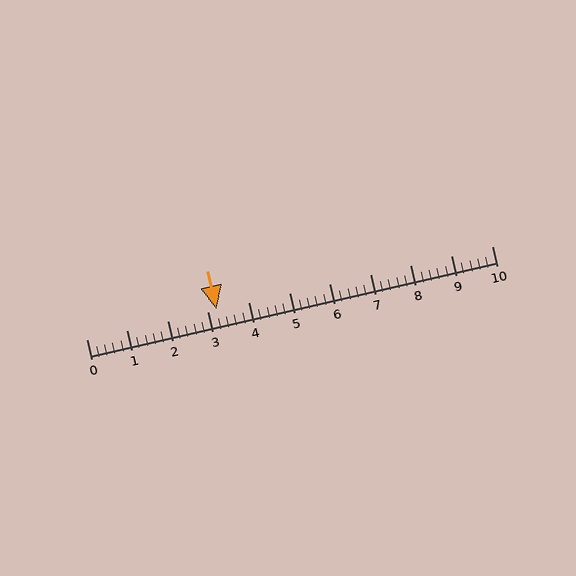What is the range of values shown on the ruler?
The ruler shows values from 0 to 10.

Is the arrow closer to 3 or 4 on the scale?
The arrow is closer to 3.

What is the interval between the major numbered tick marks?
The major tick marks are spaced 1 units apart.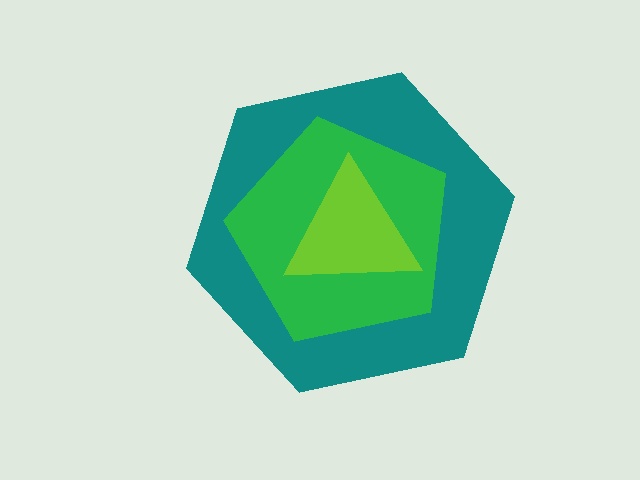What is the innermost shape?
The lime triangle.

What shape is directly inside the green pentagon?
The lime triangle.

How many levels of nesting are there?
3.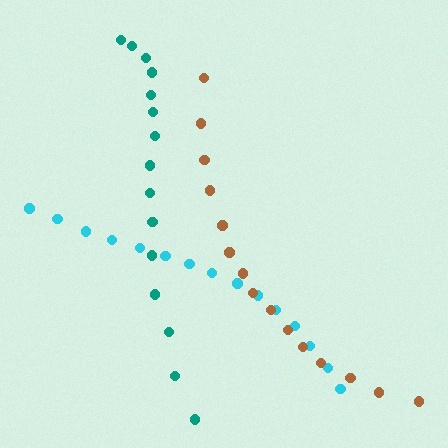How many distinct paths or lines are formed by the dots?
There are 3 distinct paths.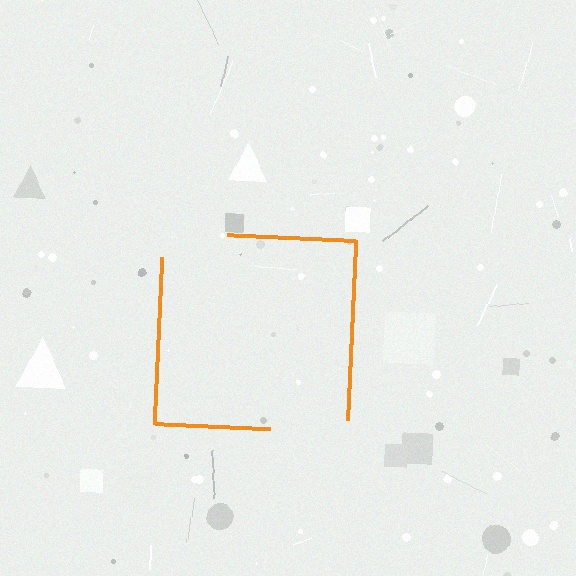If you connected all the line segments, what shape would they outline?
They would outline a square.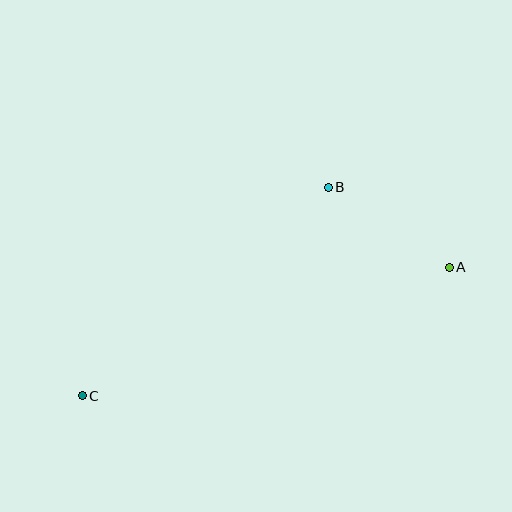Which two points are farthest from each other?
Points A and C are farthest from each other.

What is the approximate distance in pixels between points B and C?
The distance between B and C is approximately 323 pixels.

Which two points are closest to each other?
Points A and B are closest to each other.